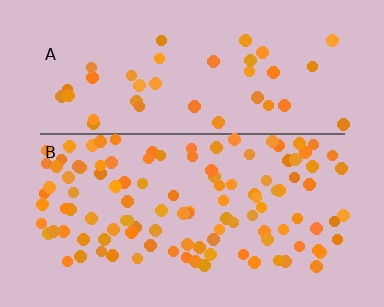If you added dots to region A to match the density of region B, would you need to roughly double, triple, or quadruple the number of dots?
Approximately triple.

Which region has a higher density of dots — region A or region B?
B (the bottom).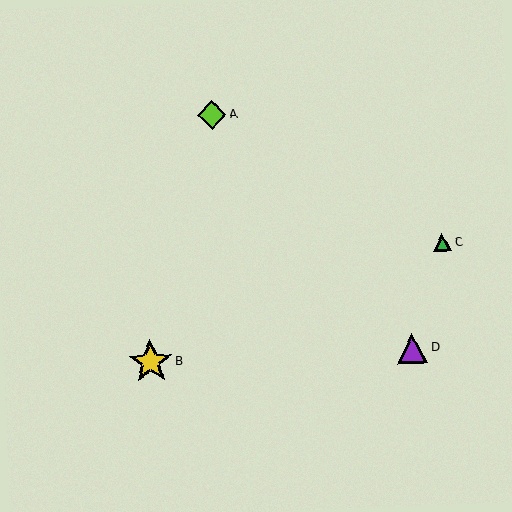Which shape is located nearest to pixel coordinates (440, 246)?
The green triangle (labeled C) at (442, 243) is nearest to that location.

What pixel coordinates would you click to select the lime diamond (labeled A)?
Click at (212, 115) to select the lime diamond A.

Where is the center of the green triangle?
The center of the green triangle is at (442, 243).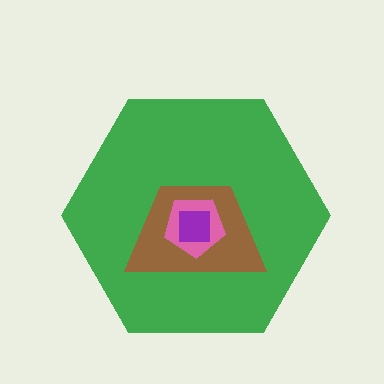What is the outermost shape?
The green hexagon.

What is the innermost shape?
The purple square.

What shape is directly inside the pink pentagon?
The purple square.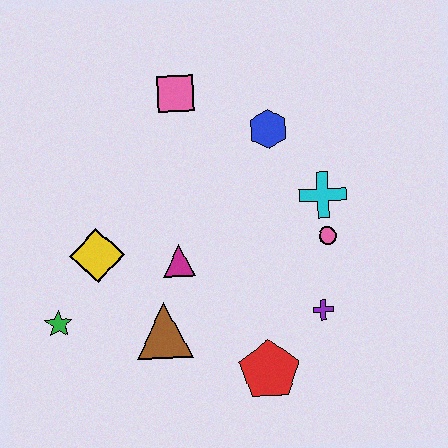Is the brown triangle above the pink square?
No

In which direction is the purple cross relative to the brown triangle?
The purple cross is to the right of the brown triangle.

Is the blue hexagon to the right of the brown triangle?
Yes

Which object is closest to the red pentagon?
The purple cross is closest to the red pentagon.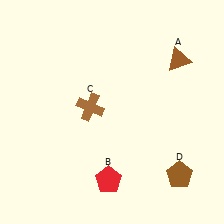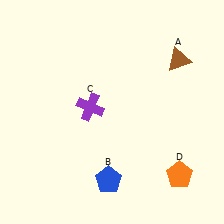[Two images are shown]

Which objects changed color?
B changed from red to blue. C changed from brown to purple. D changed from brown to orange.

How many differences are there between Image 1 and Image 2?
There are 3 differences between the two images.